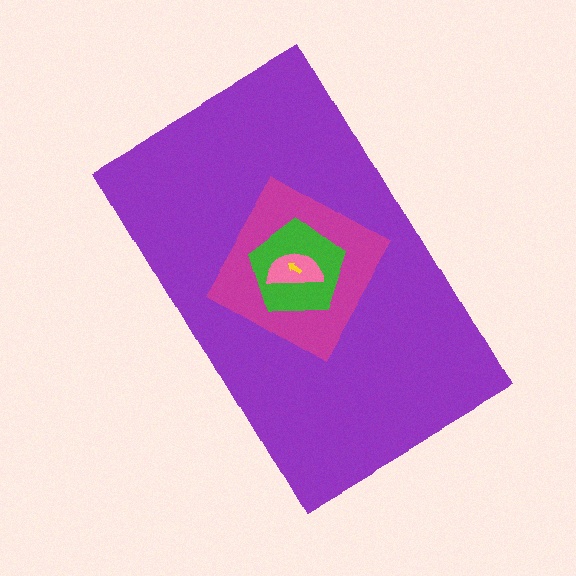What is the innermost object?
The yellow arrow.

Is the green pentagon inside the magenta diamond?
Yes.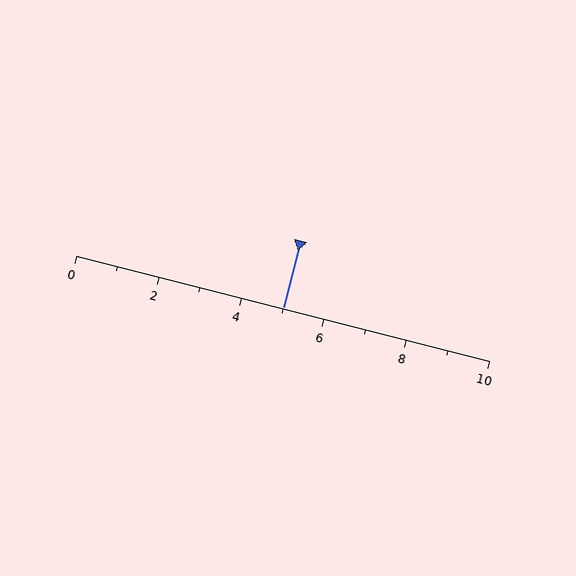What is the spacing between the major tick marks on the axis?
The major ticks are spaced 2 apart.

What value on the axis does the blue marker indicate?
The marker indicates approximately 5.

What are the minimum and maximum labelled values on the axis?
The axis runs from 0 to 10.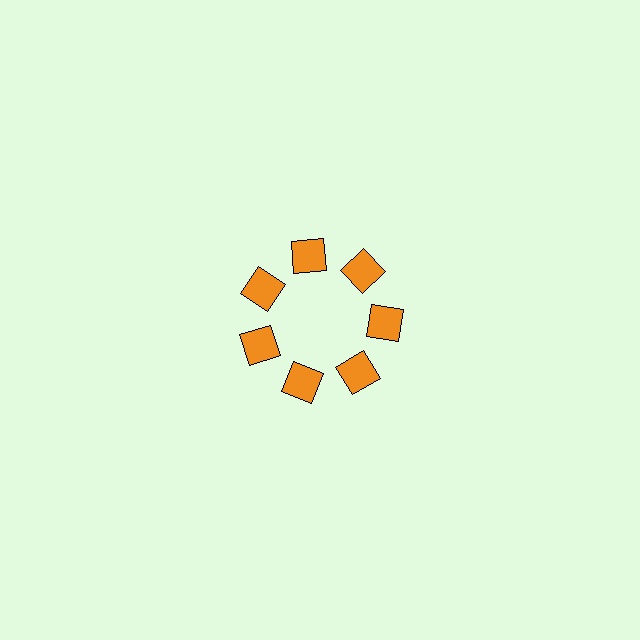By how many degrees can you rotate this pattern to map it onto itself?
The pattern maps onto itself every 51 degrees of rotation.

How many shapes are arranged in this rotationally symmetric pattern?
There are 7 shapes, arranged in 7 groups of 1.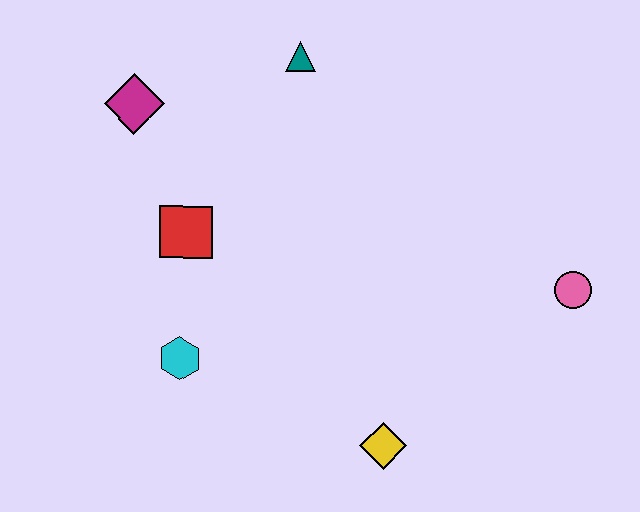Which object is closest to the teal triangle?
The magenta diamond is closest to the teal triangle.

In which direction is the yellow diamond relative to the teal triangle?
The yellow diamond is below the teal triangle.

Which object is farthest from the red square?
The pink circle is farthest from the red square.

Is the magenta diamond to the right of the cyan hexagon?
No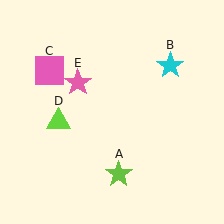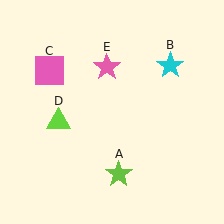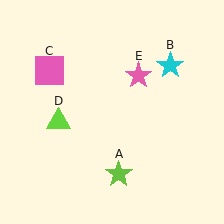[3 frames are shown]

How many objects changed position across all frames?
1 object changed position: pink star (object E).